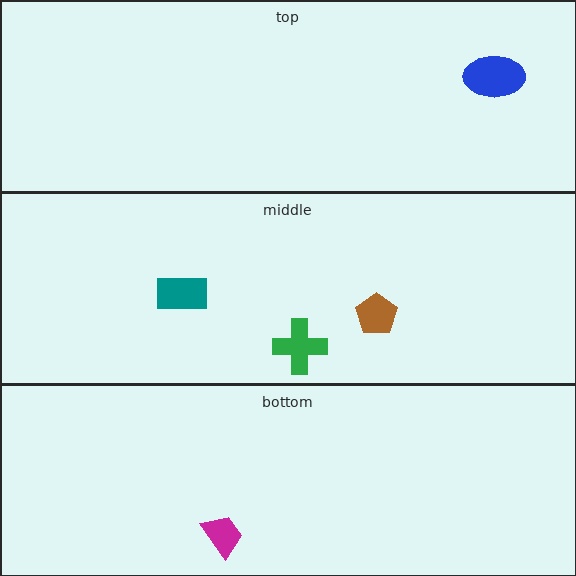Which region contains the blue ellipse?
The top region.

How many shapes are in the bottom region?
1.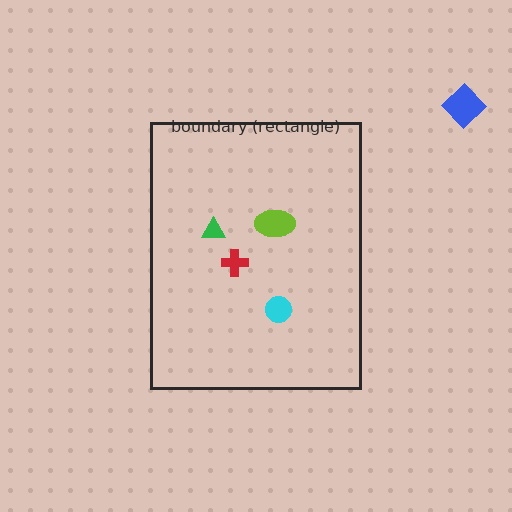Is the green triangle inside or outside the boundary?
Inside.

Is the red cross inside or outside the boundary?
Inside.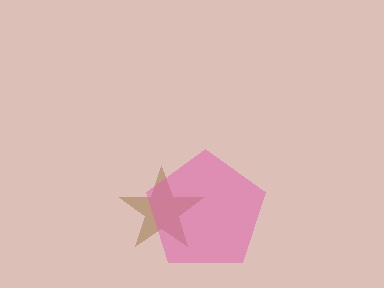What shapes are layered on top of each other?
The layered shapes are: a brown star, a pink pentagon.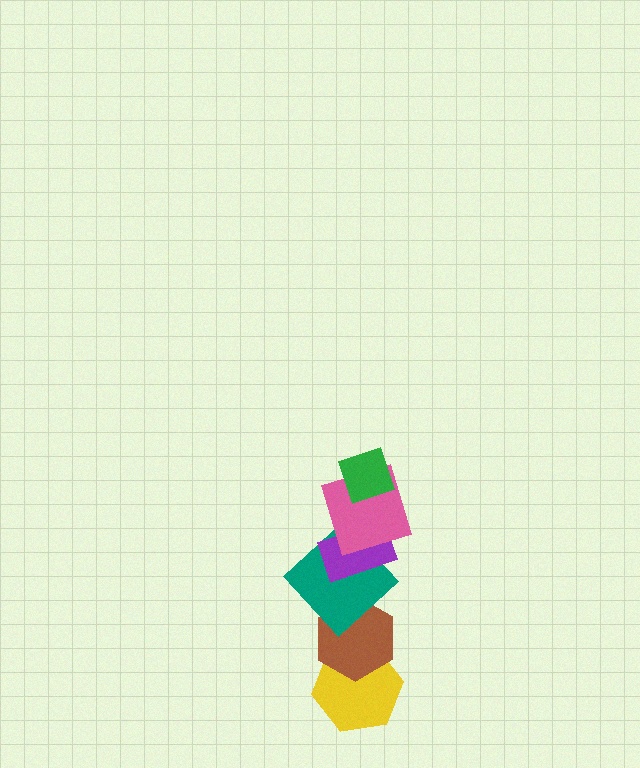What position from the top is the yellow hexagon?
The yellow hexagon is 6th from the top.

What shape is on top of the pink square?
The green diamond is on top of the pink square.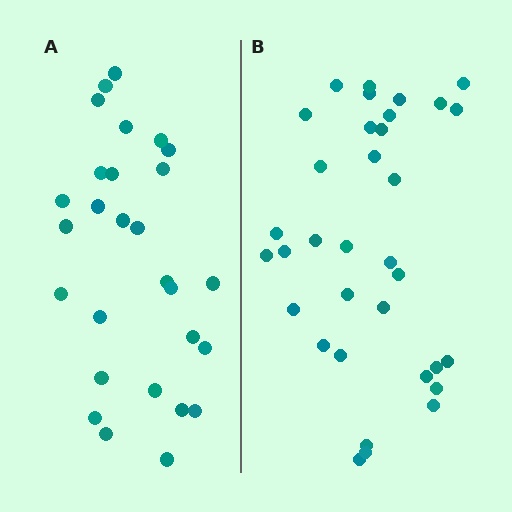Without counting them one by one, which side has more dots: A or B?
Region B (the right region) has more dots.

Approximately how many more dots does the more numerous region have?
Region B has about 6 more dots than region A.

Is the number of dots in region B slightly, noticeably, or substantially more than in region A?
Region B has only slightly more — the two regions are fairly close. The ratio is roughly 1.2 to 1.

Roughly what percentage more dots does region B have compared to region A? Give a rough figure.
About 20% more.